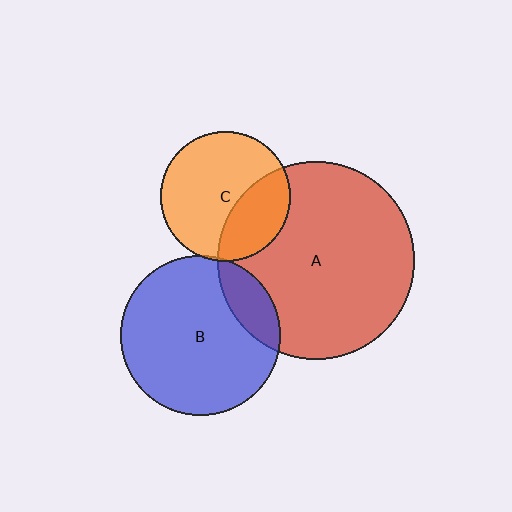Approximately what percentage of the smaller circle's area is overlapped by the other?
Approximately 15%.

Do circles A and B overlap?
Yes.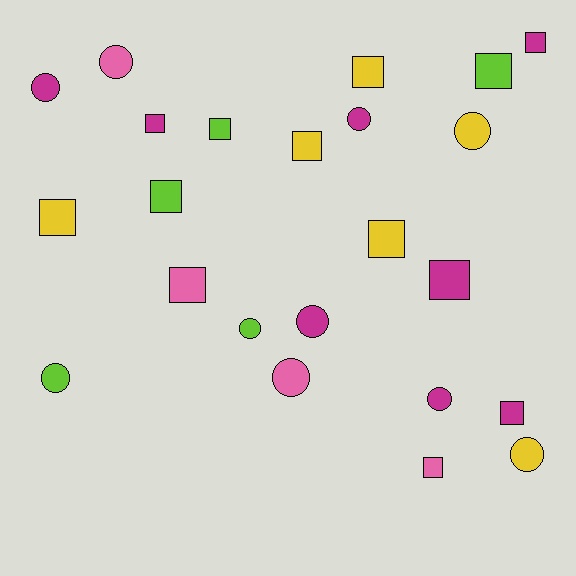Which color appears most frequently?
Magenta, with 8 objects.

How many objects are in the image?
There are 23 objects.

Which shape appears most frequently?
Square, with 13 objects.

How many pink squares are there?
There are 2 pink squares.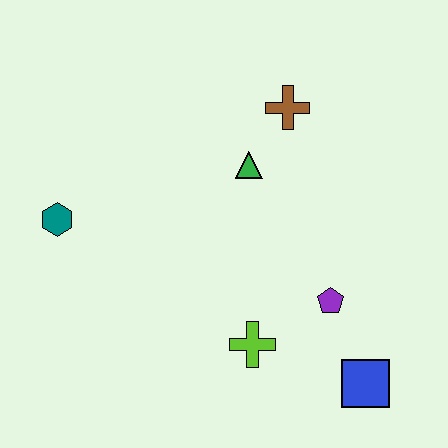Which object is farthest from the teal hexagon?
The blue square is farthest from the teal hexagon.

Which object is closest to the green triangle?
The brown cross is closest to the green triangle.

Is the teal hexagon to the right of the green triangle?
No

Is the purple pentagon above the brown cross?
No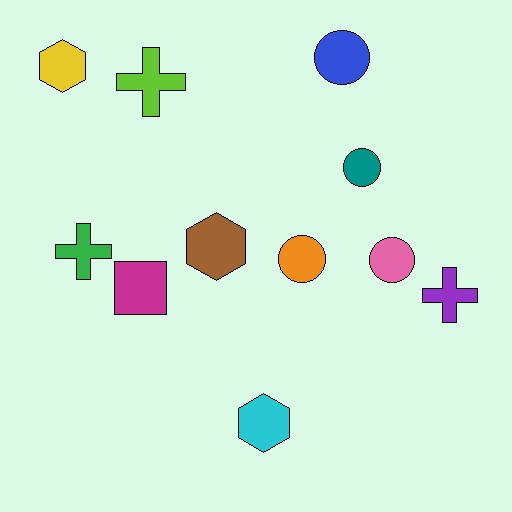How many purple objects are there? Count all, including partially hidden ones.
There is 1 purple object.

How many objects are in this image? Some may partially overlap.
There are 11 objects.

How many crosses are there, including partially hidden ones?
There are 3 crosses.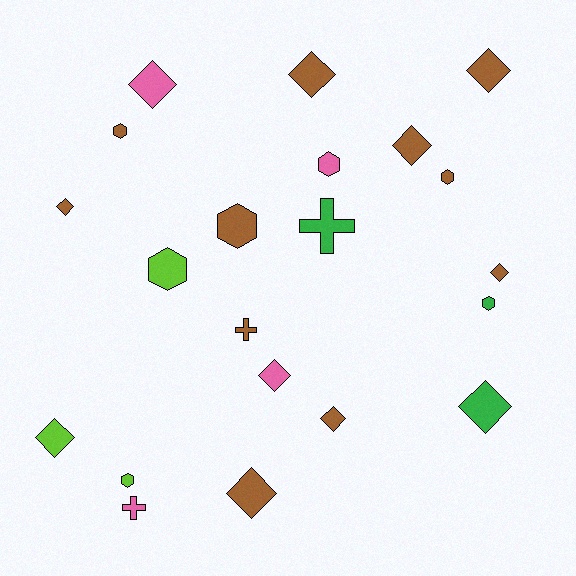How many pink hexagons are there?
There is 1 pink hexagon.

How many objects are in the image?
There are 21 objects.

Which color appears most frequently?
Brown, with 11 objects.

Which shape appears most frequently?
Diamond, with 11 objects.